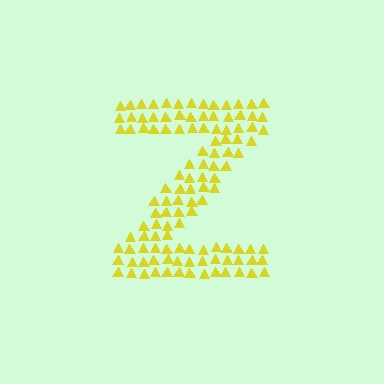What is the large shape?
The large shape is the letter Z.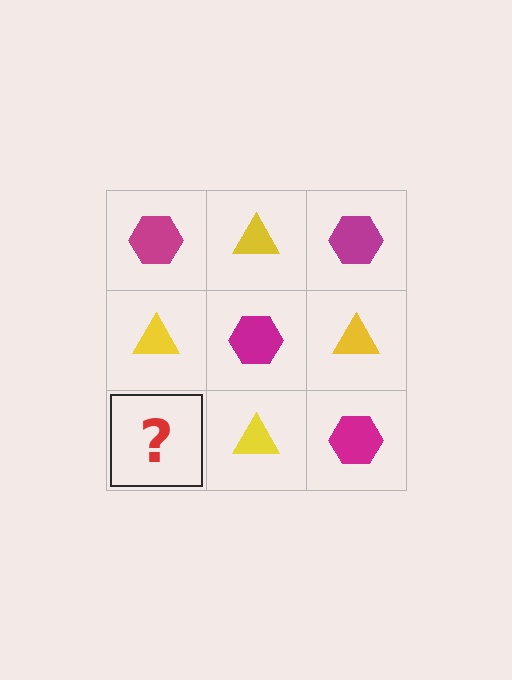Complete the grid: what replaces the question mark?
The question mark should be replaced with a magenta hexagon.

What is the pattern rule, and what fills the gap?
The rule is that it alternates magenta hexagon and yellow triangle in a checkerboard pattern. The gap should be filled with a magenta hexagon.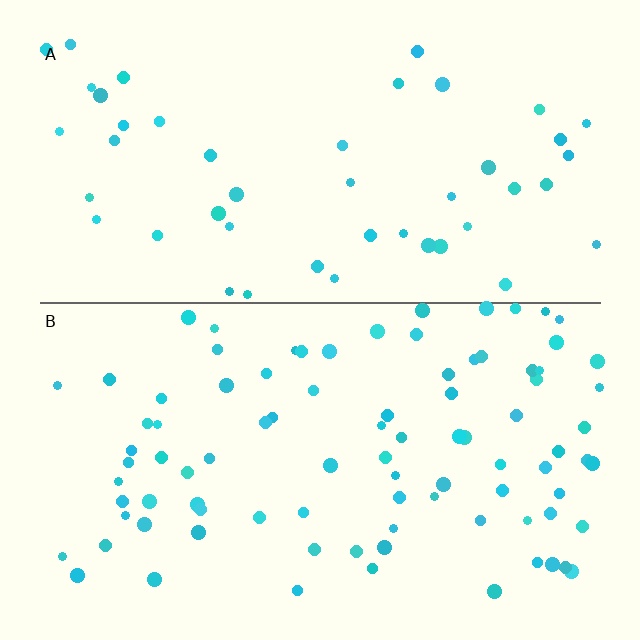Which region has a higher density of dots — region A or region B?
B (the bottom).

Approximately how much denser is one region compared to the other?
Approximately 1.9× — region B over region A.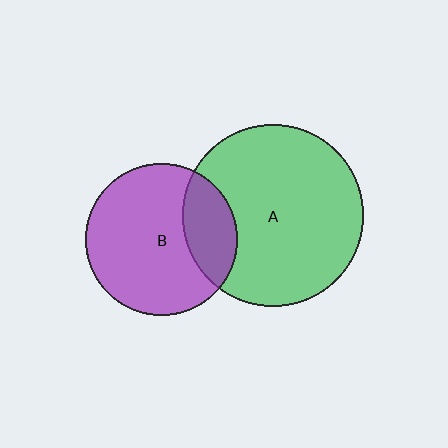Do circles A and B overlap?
Yes.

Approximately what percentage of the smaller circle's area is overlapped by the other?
Approximately 25%.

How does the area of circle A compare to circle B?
Approximately 1.4 times.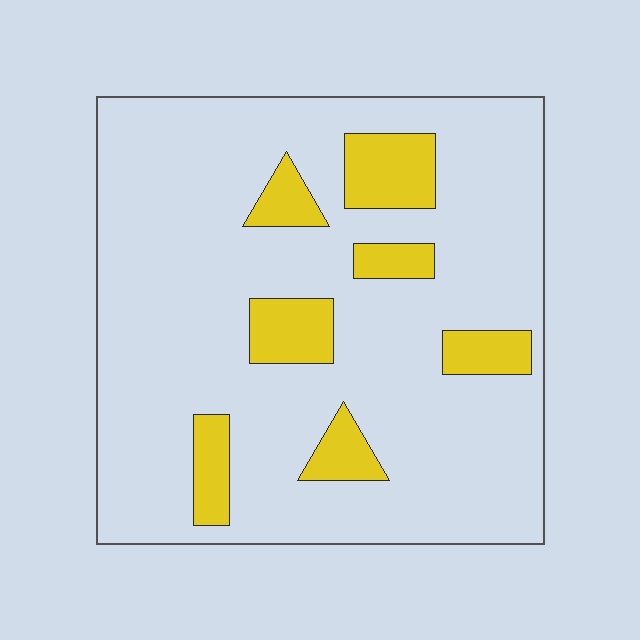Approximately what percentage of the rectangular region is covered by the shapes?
Approximately 15%.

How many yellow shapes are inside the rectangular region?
7.